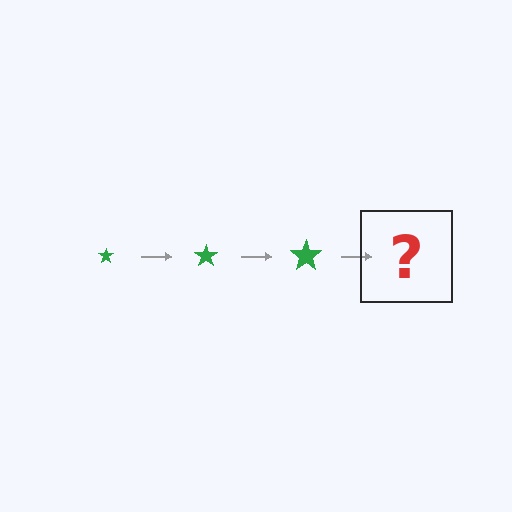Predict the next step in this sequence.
The next step is a green star, larger than the previous one.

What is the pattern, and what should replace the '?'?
The pattern is that the star gets progressively larger each step. The '?' should be a green star, larger than the previous one.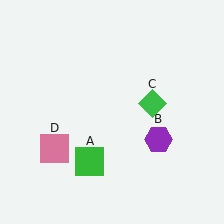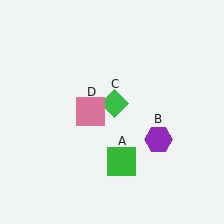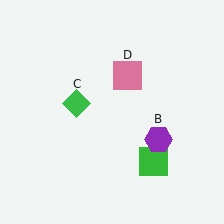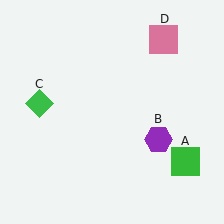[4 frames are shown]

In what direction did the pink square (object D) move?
The pink square (object D) moved up and to the right.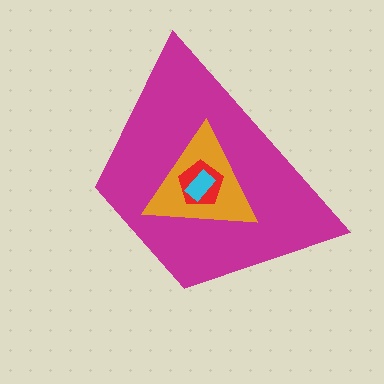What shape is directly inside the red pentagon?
The cyan rectangle.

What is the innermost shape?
The cyan rectangle.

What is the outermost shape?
The magenta trapezoid.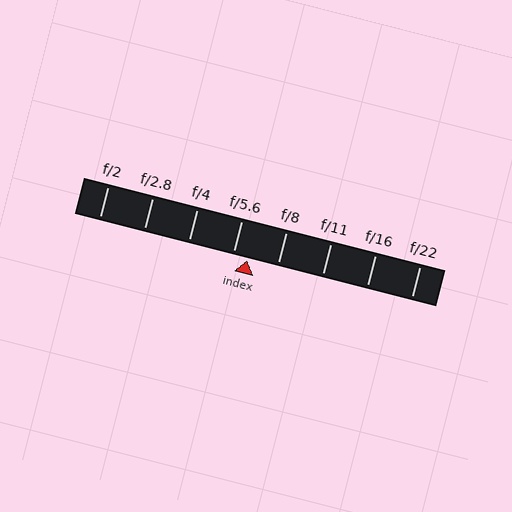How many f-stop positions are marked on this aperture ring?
There are 8 f-stop positions marked.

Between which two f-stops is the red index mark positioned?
The index mark is between f/5.6 and f/8.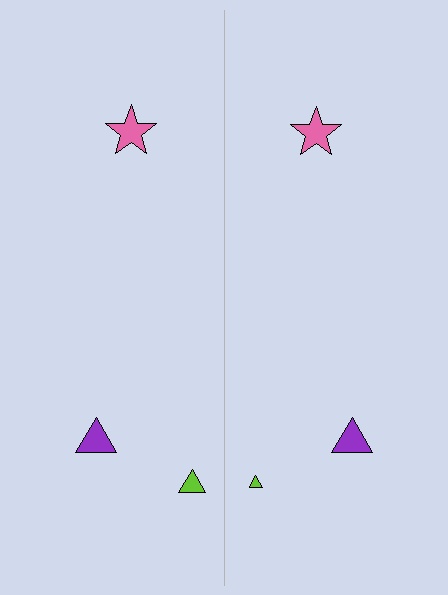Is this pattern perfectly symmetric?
No, the pattern is not perfectly symmetric. The lime triangle on the right side has a different size than its mirror counterpart.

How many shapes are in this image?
There are 6 shapes in this image.